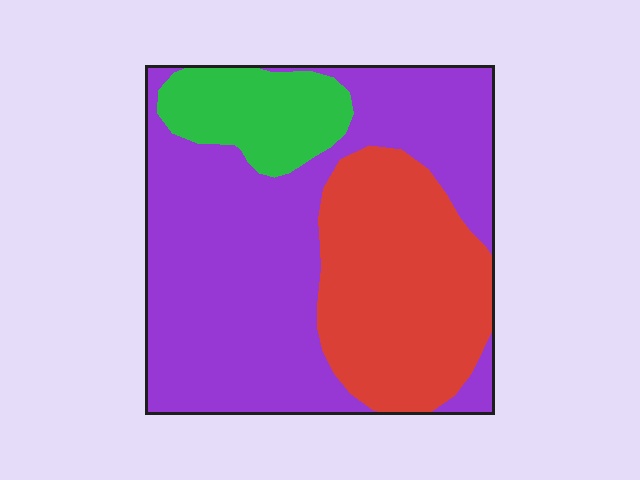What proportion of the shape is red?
Red takes up about one third (1/3) of the shape.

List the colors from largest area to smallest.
From largest to smallest: purple, red, green.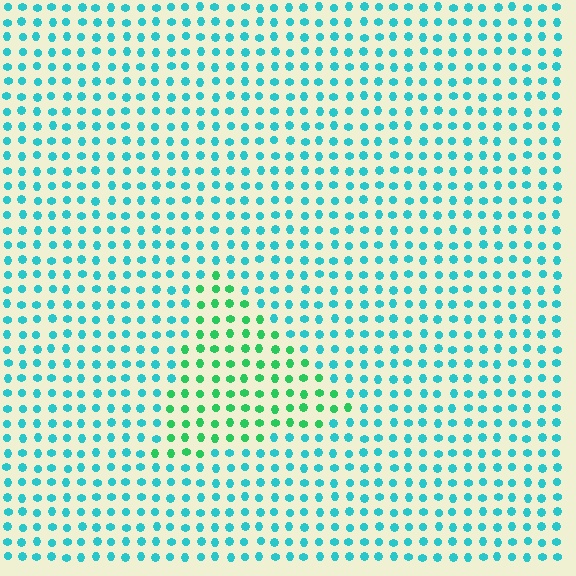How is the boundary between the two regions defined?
The boundary is defined purely by a slight shift in hue (about 42 degrees). Spacing, size, and orientation are identical on both sides.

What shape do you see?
I see a triangle.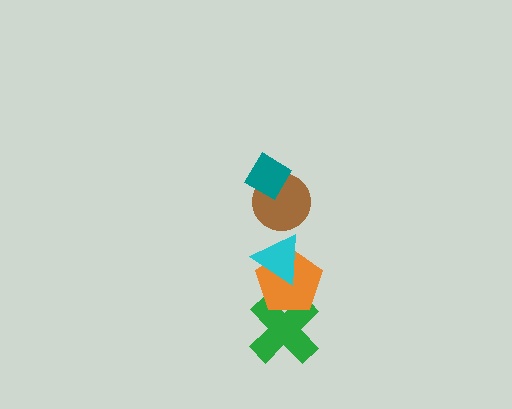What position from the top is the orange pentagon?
The orange pentagon is 4th from the top.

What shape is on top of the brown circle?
The teal diamond is on top of the brown circle.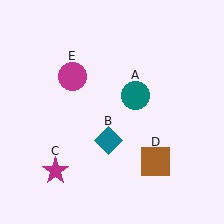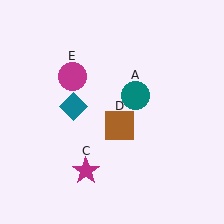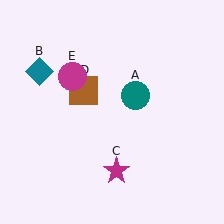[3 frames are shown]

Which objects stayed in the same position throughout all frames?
Teal circle (object A) and magenta circle (object E) remained stationary.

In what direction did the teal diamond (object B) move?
The teal diamond (object B) moved up and to the left.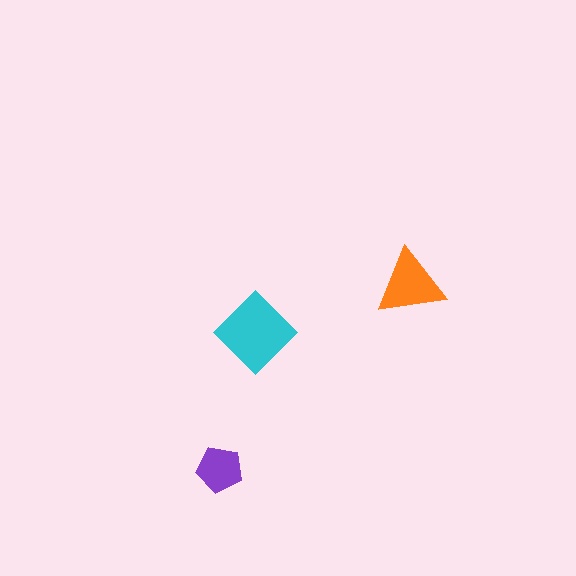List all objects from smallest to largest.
The purple pentagon, the orange triangle, the cyan diamond.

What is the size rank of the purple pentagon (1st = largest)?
3rd.